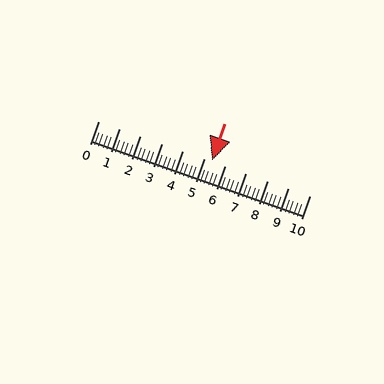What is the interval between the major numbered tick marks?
The major tick marks are spaced 1 units apart.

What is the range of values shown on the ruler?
The ruler shows values from 0 to 10.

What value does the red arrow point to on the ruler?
The red arrow points to approximately 5.4.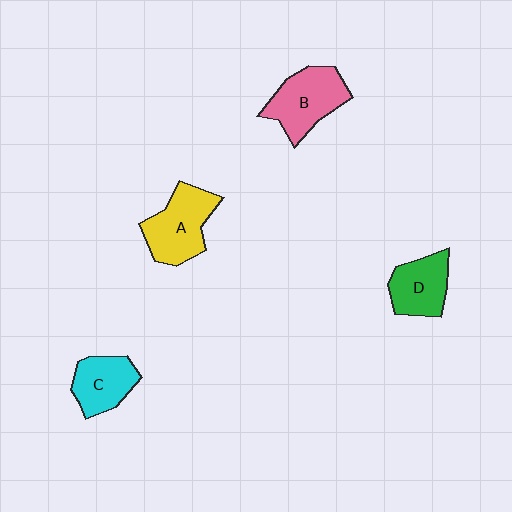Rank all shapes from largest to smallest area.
From largest to smallest: A (yellow), B (pink), D (green), C (cyan).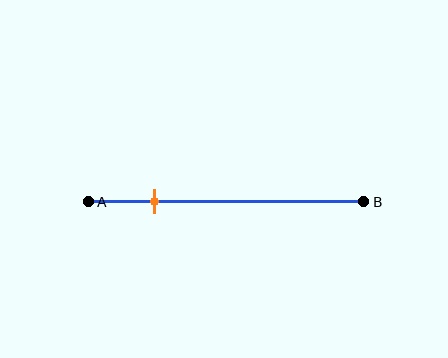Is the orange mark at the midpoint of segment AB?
No, the mark is at about 25% from A, not at the 50% midpoint.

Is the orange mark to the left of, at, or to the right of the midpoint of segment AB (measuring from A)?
The orange mark is to the left of the midpoint of segment AB.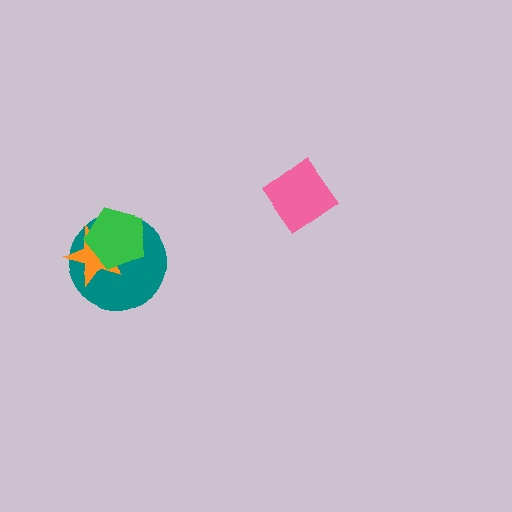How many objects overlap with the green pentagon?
2 objects overlap with the green pentagon.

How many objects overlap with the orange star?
2 objects overlap with the orange star.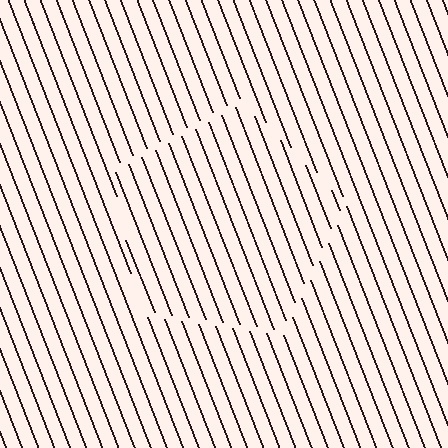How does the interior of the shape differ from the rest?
The interior of the shape contains the same grating, shifted by half a period — the contour is defined by the phase discontinuity where line-ends from the inner and outer gratings abut.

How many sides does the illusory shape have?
5 sides — the line-ends trace a pentagon.